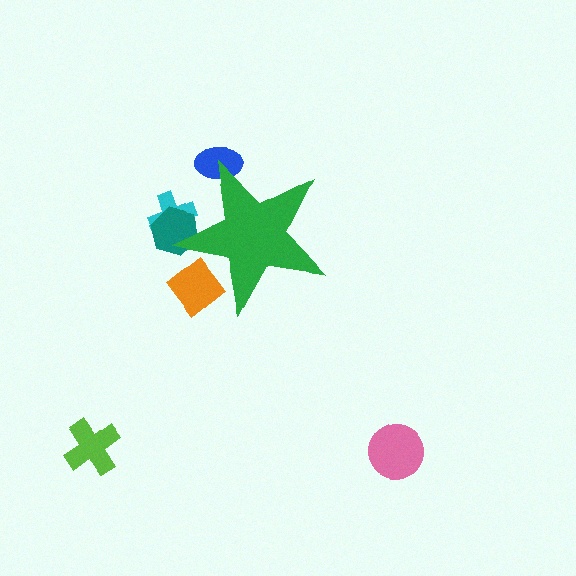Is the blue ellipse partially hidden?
Yes, the blue ellipse is partially hidden behind the green star.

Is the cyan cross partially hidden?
Yes, the cyan cross is partially hidden behind the green star.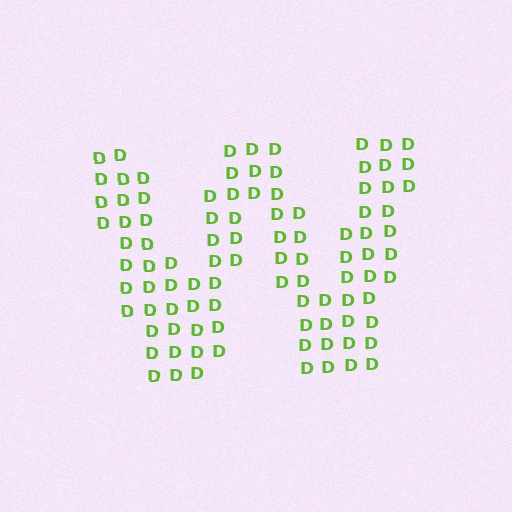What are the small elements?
The small elements are letter D's.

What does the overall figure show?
The overall figure shows the letter W.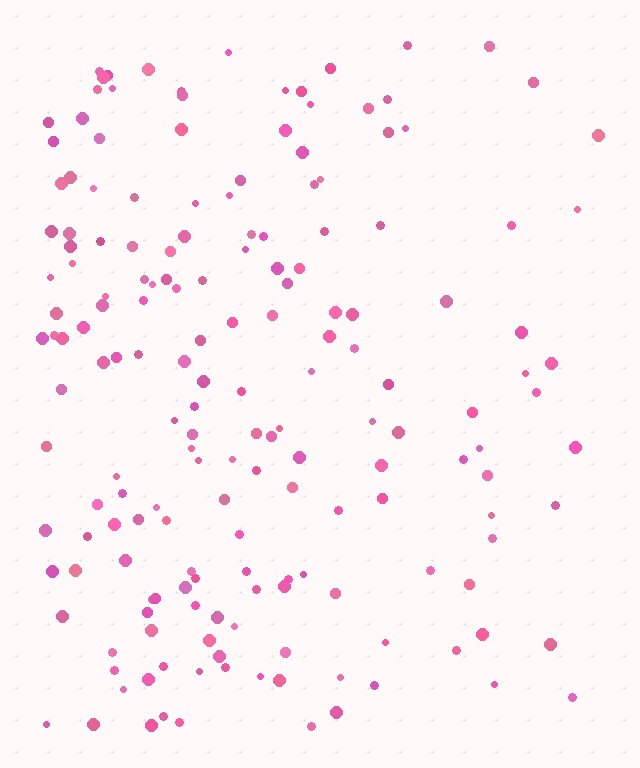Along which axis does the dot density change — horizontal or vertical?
Horizontal.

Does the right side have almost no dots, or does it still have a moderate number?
Still a moderate number, just noticeably fewer than the left.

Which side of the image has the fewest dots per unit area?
The right.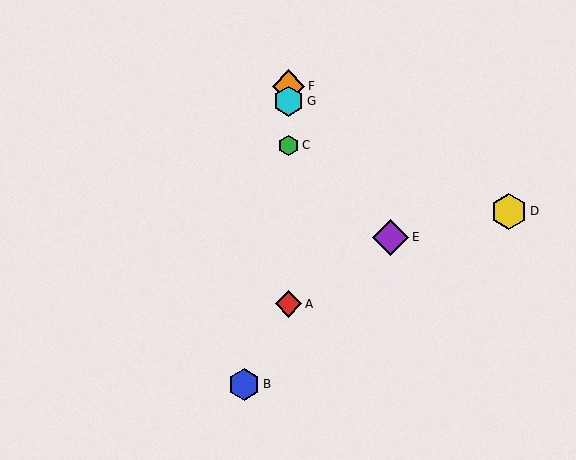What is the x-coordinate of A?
Object A is at x≈289.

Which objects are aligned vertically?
Objects A, C, F, G are aligned vertically.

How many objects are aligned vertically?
4 objects (A, C, F, G) are aligned vertically.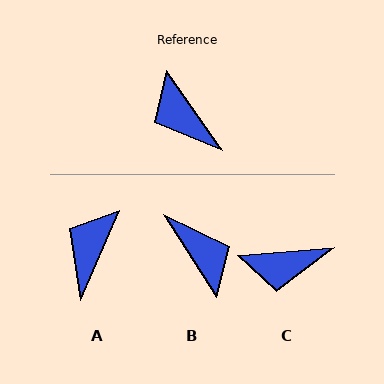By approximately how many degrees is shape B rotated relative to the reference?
Approximately 178 degrees counter-clockwise.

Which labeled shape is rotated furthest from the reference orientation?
B, about 178 degrees away.